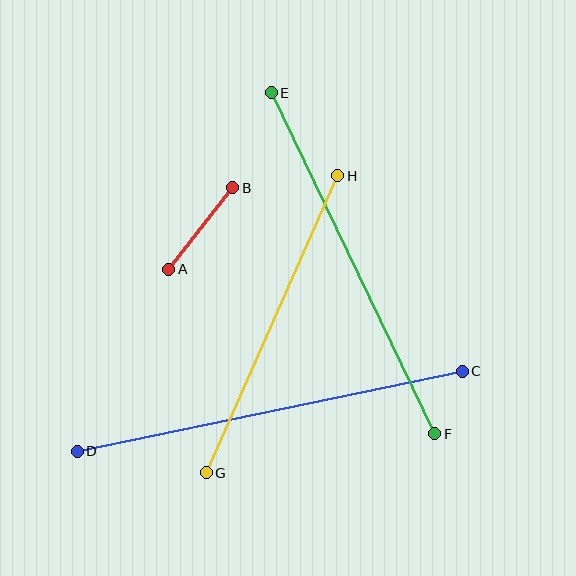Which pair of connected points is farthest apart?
Points C and D are farthest apart.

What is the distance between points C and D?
The distance is approximately 393 pixels.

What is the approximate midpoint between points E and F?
The midpoint is at approximately (353, 263) pixels.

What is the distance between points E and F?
The distance is approximately 378 pixels.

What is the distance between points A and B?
The distance is approximately 104 pixels.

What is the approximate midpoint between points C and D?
The midpoint is at approximately (270, 411) pixels.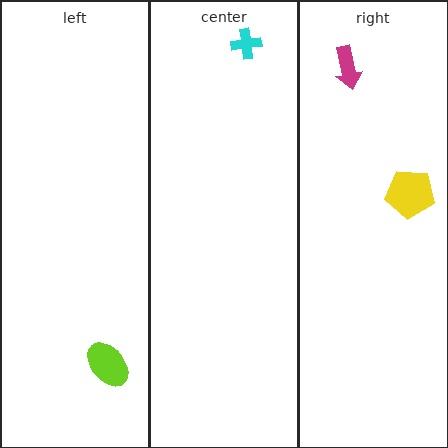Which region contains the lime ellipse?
The left region.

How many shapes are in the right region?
2.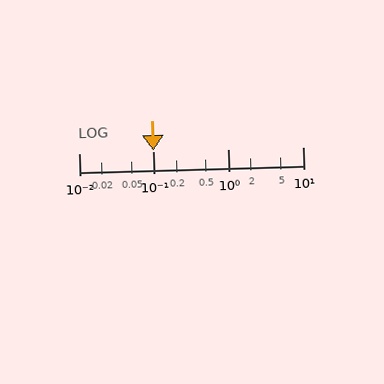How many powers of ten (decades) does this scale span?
The scale spans 3 decades, from 0.01 to 10.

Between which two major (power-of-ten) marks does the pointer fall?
The pointer is between 0.01 and 0.1.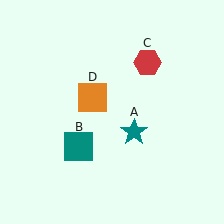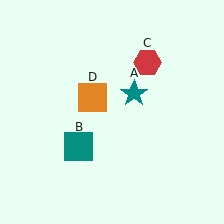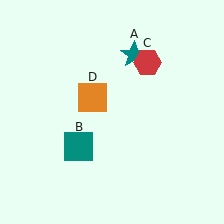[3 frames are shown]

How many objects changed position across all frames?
1 object changed position: teal star (object A).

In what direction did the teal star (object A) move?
The teal star (object A) moved up.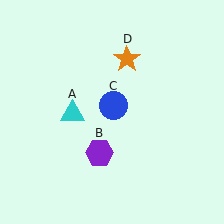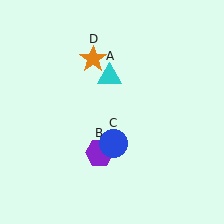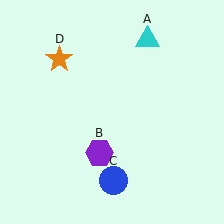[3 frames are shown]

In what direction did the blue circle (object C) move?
The blue circle (object C) moved down.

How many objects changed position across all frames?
3 objects changed position: cyan triangle (object A), blue circle (object C), orange star (object D).